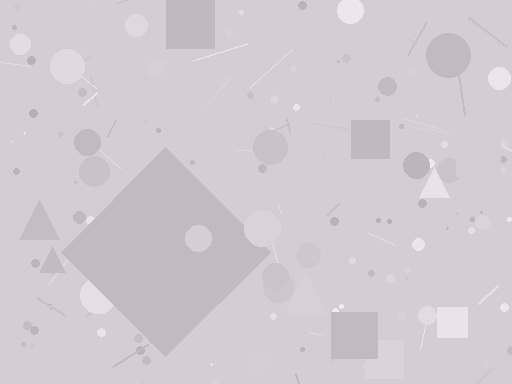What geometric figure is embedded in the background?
A diamond is embedded in the background.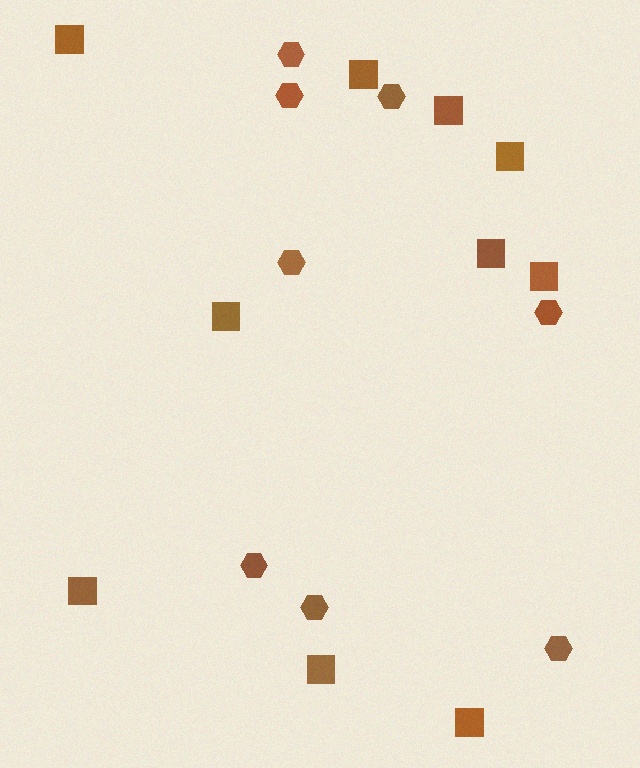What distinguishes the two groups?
There are 2 groups: one group of hexagons (8) and one group of squares (10).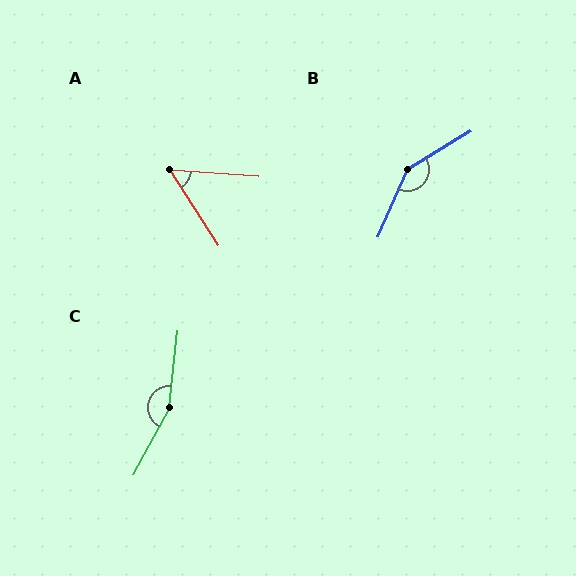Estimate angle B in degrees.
Approximately 145 degrees.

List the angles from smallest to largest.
A (53°), B (145°), C (158°).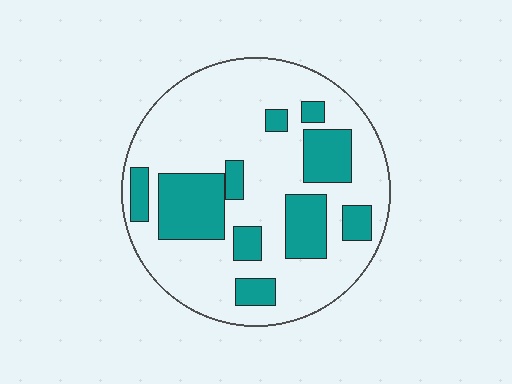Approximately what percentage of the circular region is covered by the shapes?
Approximately 30%.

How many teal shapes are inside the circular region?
10.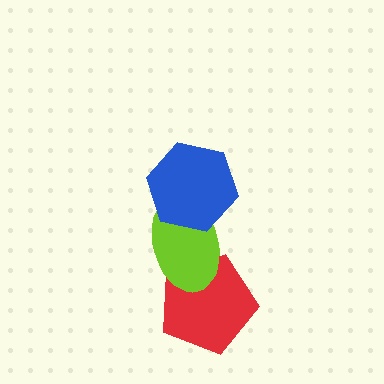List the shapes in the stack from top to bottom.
From top to bottom: the blue hexagon, the lime ellipse, the red pentagon.